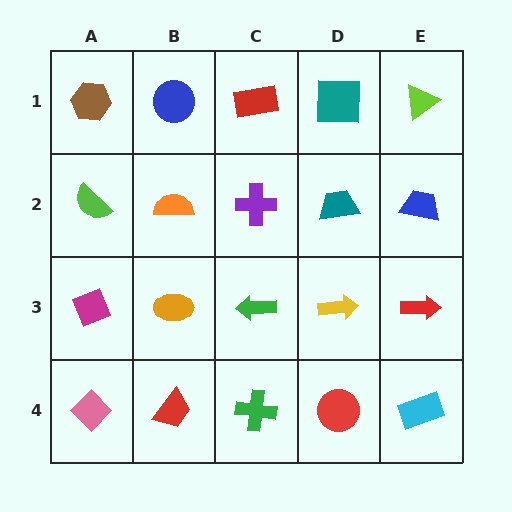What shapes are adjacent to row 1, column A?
A lime semicircle (row 2, column A), a blue circle (row 1, column B).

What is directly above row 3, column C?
A purple cross.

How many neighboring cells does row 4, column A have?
2.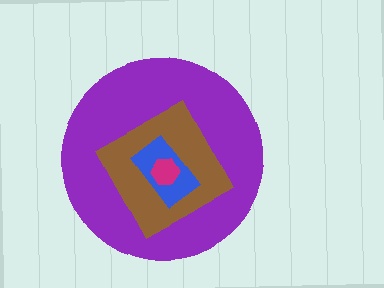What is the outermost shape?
The purple circle.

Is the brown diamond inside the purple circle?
Yes.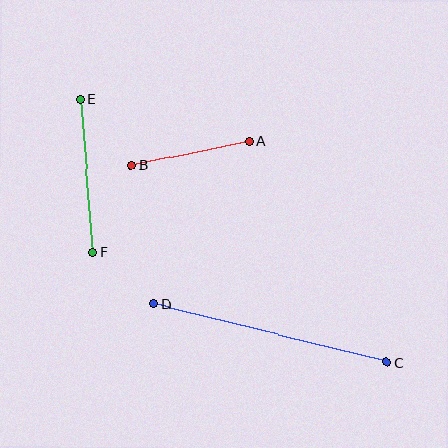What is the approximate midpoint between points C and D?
The midpoint is at approximately (270, 333) pixels.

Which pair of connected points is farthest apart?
Points C and D are farthest apart.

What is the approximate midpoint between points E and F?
The midpoint is at approximately (87, 175) pixels.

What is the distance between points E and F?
The distance is approximately 153 pixels.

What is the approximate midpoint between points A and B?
The midpoint is at approximately (190, 153) pixels.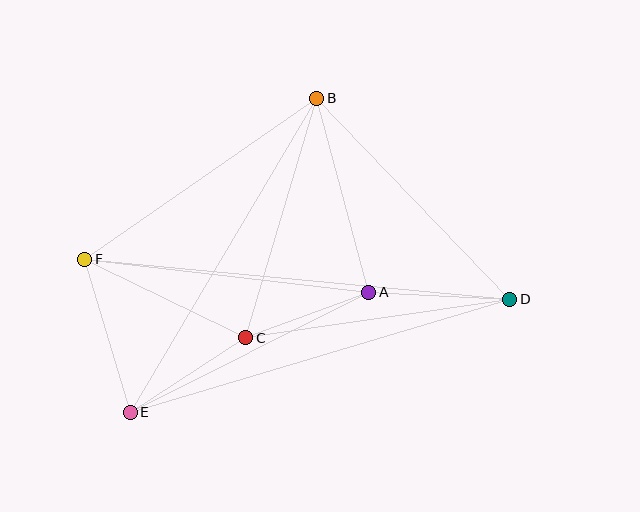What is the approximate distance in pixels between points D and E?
The distance between D and E is approximately 396 pixels.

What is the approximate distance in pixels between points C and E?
The distance between C and E is approximately 138 pixels.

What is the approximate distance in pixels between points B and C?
The distance between B and C is approximately 249 pixels.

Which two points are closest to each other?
Points A and C are closest to each other.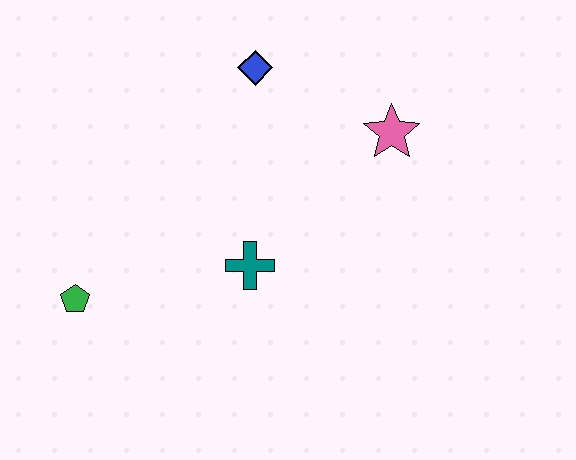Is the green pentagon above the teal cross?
No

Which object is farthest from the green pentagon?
The pink star is farthest from the green pentagon.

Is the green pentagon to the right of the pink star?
No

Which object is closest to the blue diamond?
The pink star is closest to the blue diamond.